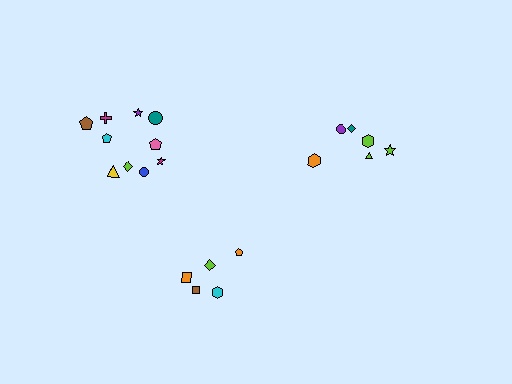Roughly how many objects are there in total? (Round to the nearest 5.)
Roughly 20 objects in total.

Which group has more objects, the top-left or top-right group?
The top-left group.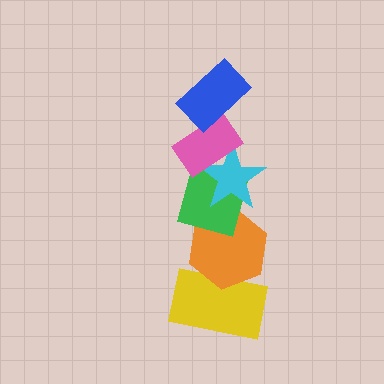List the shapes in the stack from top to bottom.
From top to bottom: the blue rectangle, the pink rectangle, the cyan star, the green diamond, the orange hexagon, the yellow rectangle.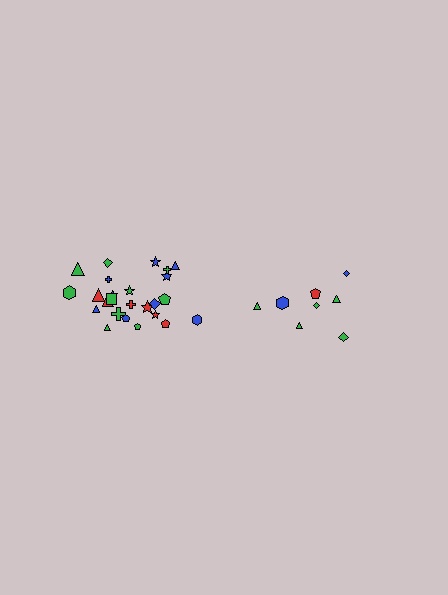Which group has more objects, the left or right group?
The left group.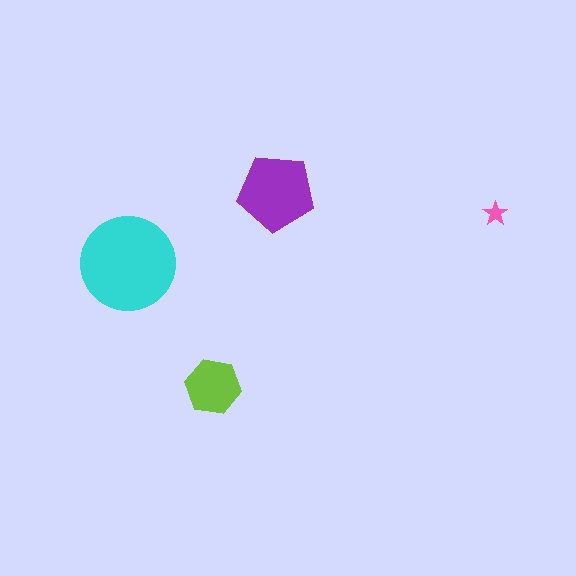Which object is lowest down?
The lime hexagon is bottommost.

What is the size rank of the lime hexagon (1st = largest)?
3rd.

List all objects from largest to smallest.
The cyan circle, the purple pentagon, the lime hexagon, the pink star.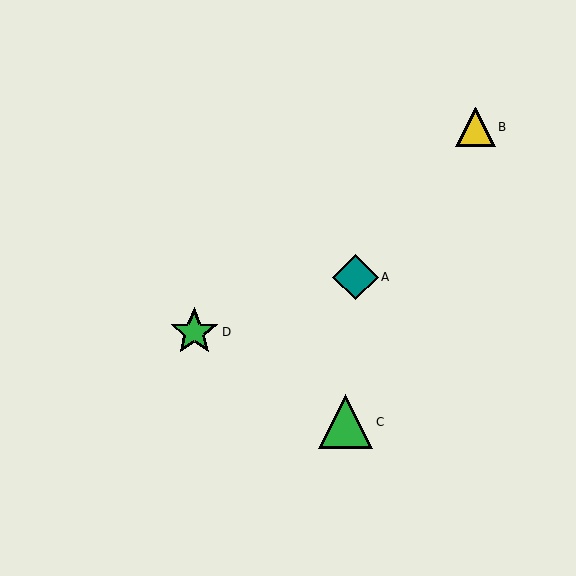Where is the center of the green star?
The center of the green star is at (194, 332).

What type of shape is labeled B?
Shape B is a yellow triangle.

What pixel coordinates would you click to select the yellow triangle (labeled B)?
Click at (476, 127) to select the yellow triangle B.